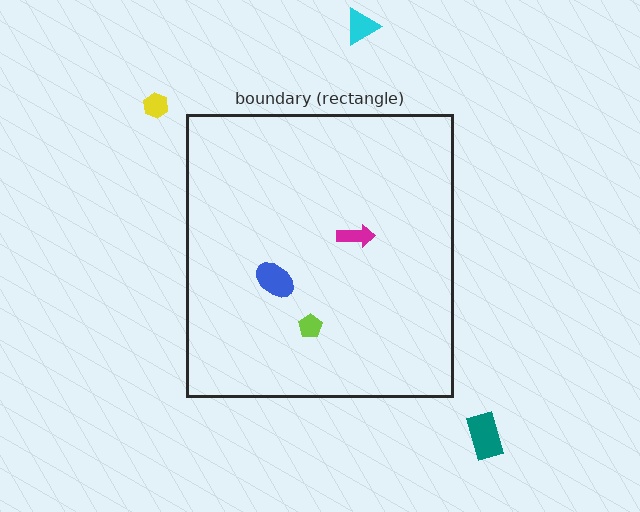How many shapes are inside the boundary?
3 inside, 3 outside.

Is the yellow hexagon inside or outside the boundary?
Outside.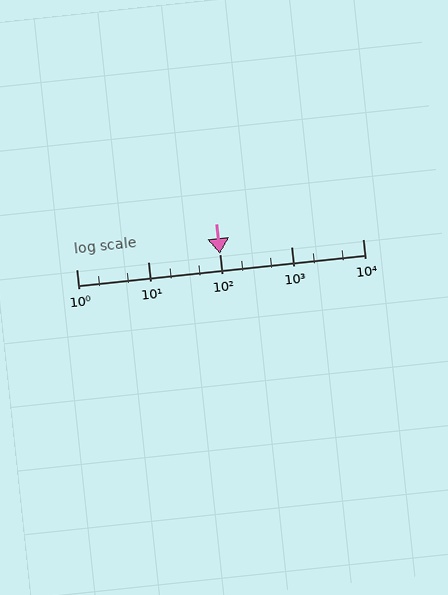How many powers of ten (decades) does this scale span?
The scale spans 4 decades, from 1 to 10000.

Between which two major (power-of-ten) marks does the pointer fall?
The pointer is between 100 and 1000.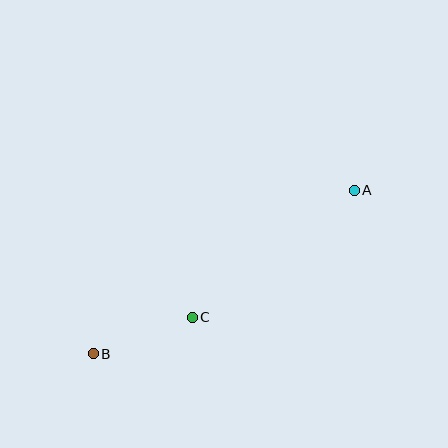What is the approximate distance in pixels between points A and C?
The distance between A and C is approximately 206 pixels.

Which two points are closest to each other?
Points B and C are closest to each other.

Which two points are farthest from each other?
Points A and B are farthest from each other.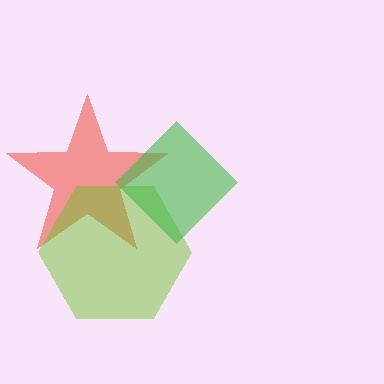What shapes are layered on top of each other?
The layered shapes are: a red star, a lime hexagon, a green diamond.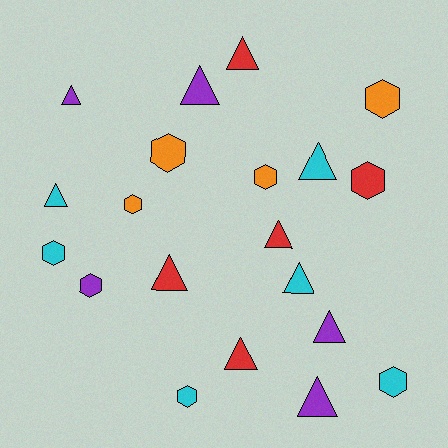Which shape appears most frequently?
Triangle, with 11 objects.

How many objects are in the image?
There are 20 objects.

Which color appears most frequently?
Cyan, with 6 objects.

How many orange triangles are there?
There are no orange triangles.